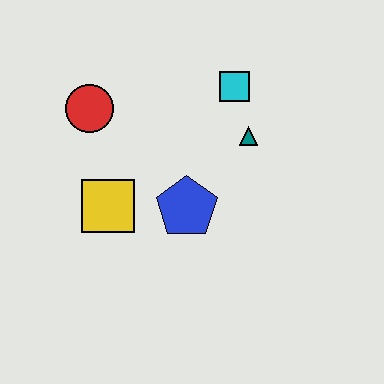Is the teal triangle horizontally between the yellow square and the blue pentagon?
No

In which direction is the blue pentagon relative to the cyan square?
The blue pentagon is below the cyan square.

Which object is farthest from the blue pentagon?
The red circle is farthest from the blue pentagon.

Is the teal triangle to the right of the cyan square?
Yes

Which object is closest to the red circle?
The yellow square is closest to the red circle.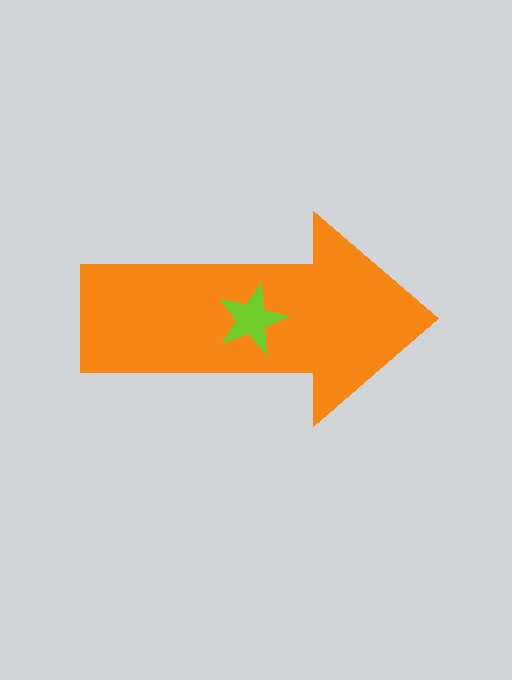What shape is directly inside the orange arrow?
The lime star.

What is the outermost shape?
The orange arrow.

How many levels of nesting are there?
2.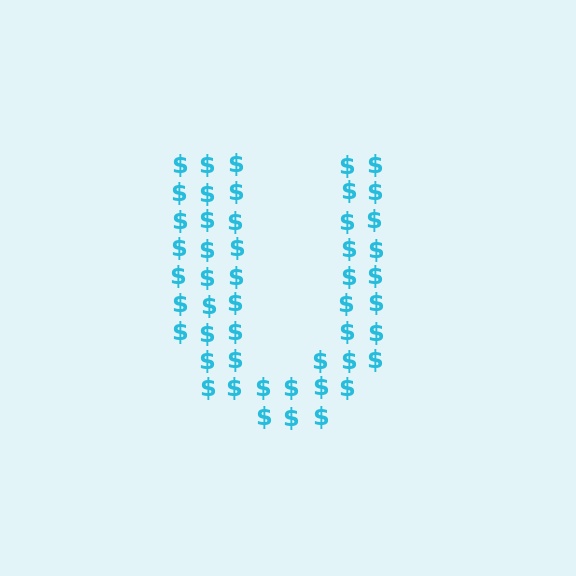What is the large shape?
The large shape is the letter U.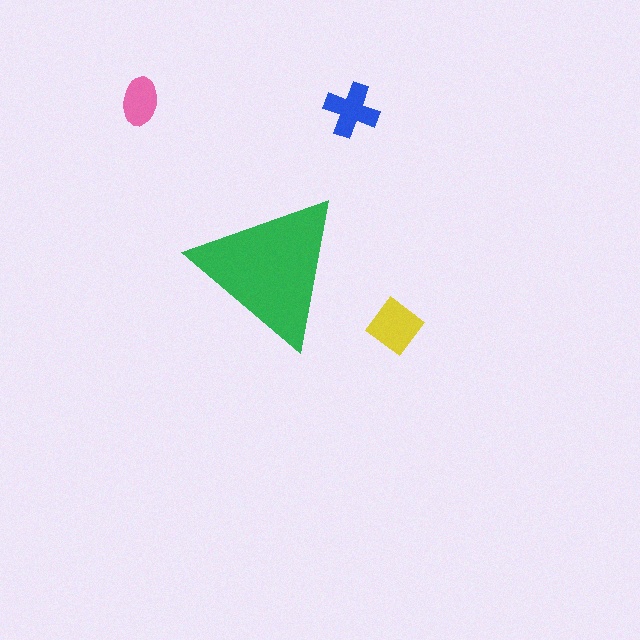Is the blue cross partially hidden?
No, the blue cross is fully visible.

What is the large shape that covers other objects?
A green triangle.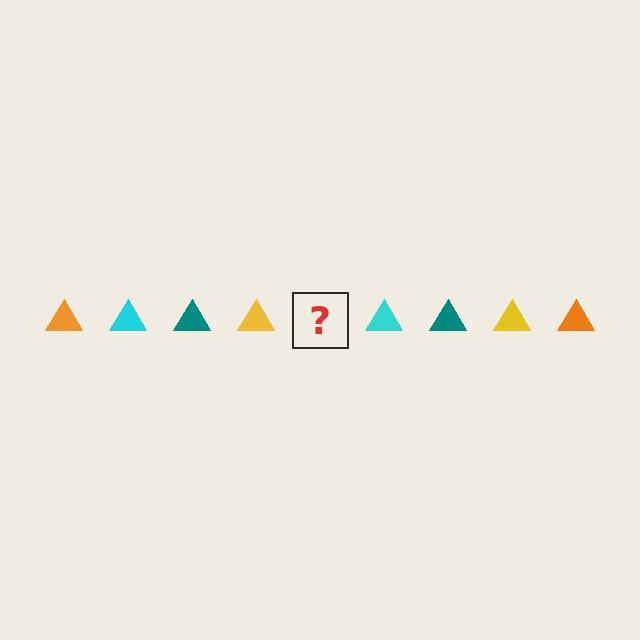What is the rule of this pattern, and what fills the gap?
The rule is that the pattern cycles through orange, cyan, teal, yellow triangles. The gap should be filled with an orange triangle.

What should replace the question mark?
The question mark should be replaced with an orange triangle.